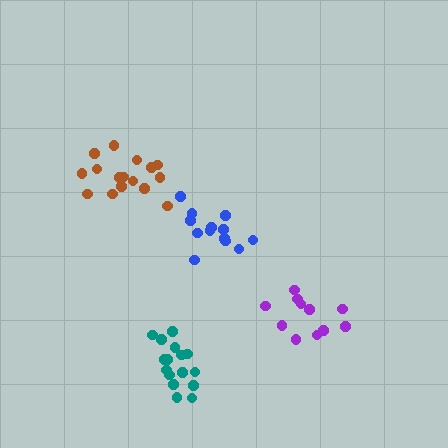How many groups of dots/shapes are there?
There are 4 groups.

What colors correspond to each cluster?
The clusters are colored: blue, brown, purple, teal.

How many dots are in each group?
Group 1: 13 dots, Group 2: 16 dots, Group 3: 11 dots, Group 4: 16 dots (56 total).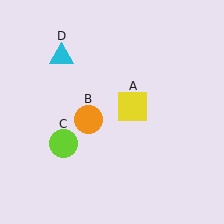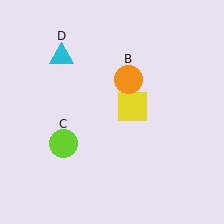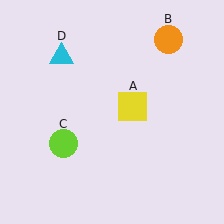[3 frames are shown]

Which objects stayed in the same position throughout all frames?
Yellow square (object A) and lime circle (object C) and cyan triangle (object D) remained stationary.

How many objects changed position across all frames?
1 object changed position: orange circle (object B).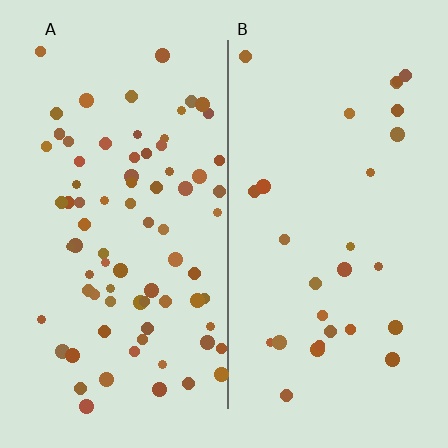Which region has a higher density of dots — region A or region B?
A (the left).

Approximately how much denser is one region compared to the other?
Approximately 2.9× — region A over region B.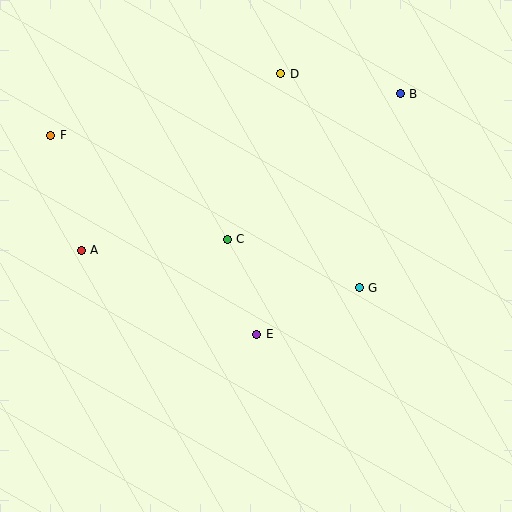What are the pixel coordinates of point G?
Point G is at (359, 288).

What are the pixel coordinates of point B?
Point B is at (400, 94).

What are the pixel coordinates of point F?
Point F is at (51, 135).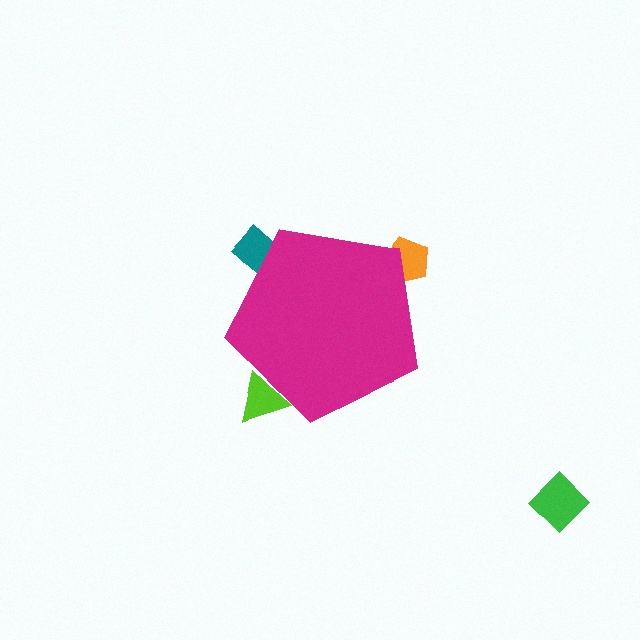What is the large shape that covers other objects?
A magenta pentagon.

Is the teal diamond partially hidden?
Yes, the teal diamond is partially hidden behind the magenta pentagon.